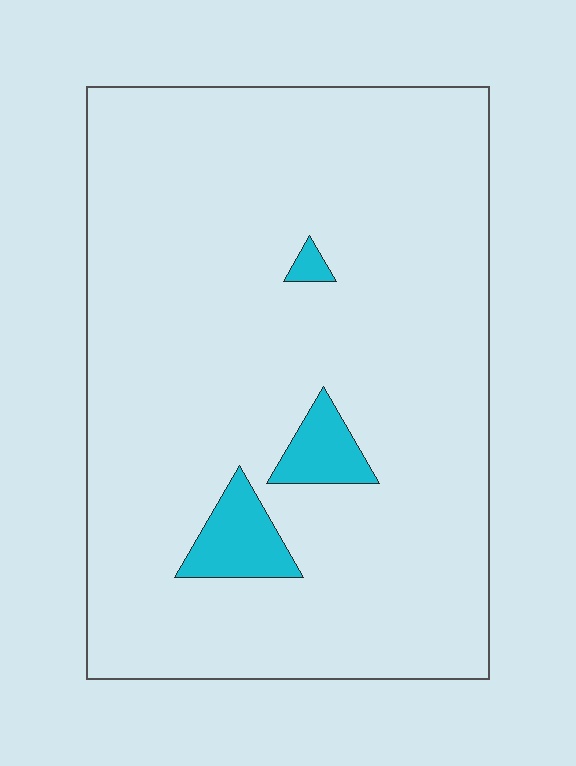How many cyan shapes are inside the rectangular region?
3.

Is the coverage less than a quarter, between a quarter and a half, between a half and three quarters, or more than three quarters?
Less than a quarter.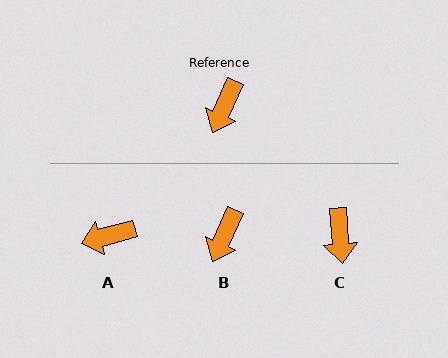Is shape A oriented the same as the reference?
No, it is off by about 50 degrees.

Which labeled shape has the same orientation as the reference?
B.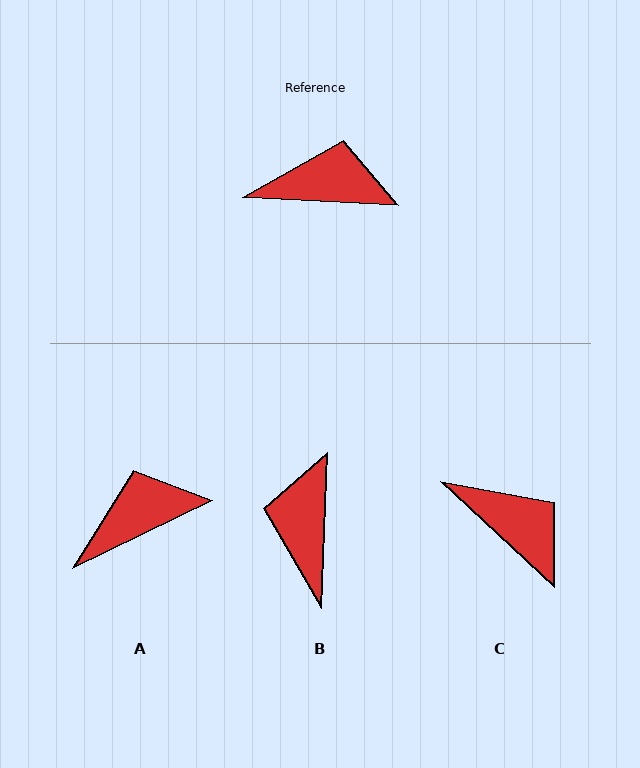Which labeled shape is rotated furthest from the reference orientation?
B, about 91 degrees away.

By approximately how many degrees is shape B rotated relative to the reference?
Approximately 91 degrees counter-clockwise.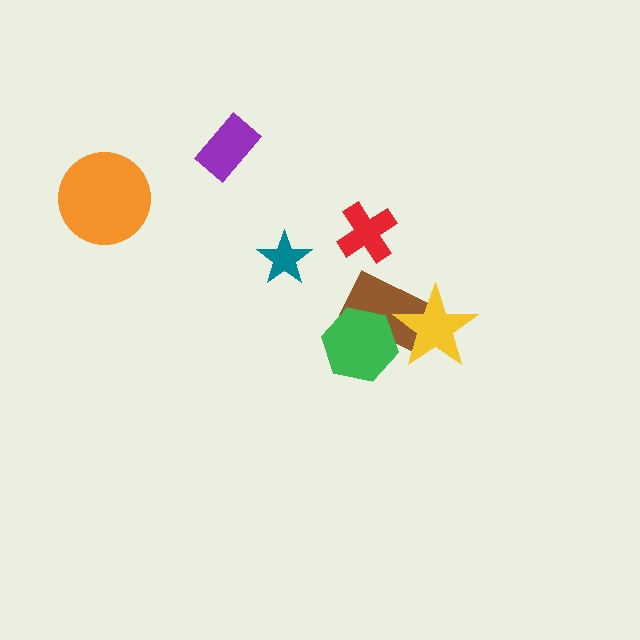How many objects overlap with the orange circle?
0 objects overlap with the orange circle.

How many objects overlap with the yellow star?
1 object overlaps with the yellow star.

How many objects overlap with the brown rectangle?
2 objects overlap with the brown rectangle.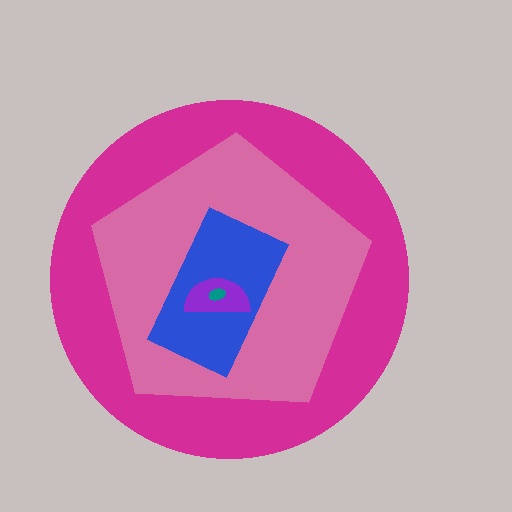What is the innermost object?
The teal ellipse.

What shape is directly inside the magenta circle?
The pink pentagon.